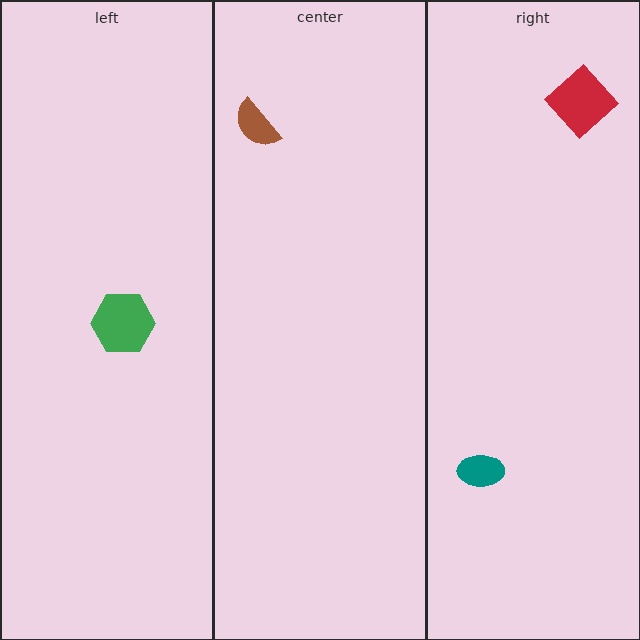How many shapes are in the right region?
2.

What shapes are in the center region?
The brown semicircle.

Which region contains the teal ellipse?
The right region.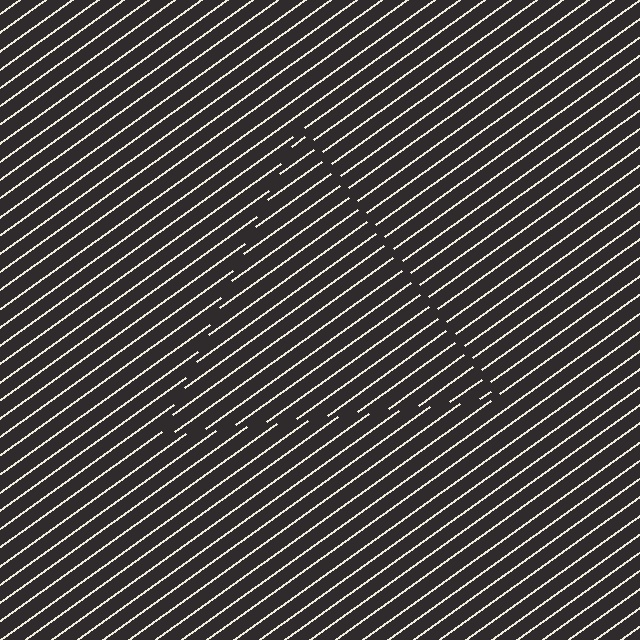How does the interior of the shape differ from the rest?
The interior of the shape contains the same grating, shifted by half a period — the contour is defined by the phase discontinuity where line-ends from the inner and outer gratings abut.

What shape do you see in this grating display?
An illusory triangle. The interior of the shape contains the same grating, shifted by half a period — the contour is defined by the phase discontinuity where line-ends from the inner and outer gratings abut.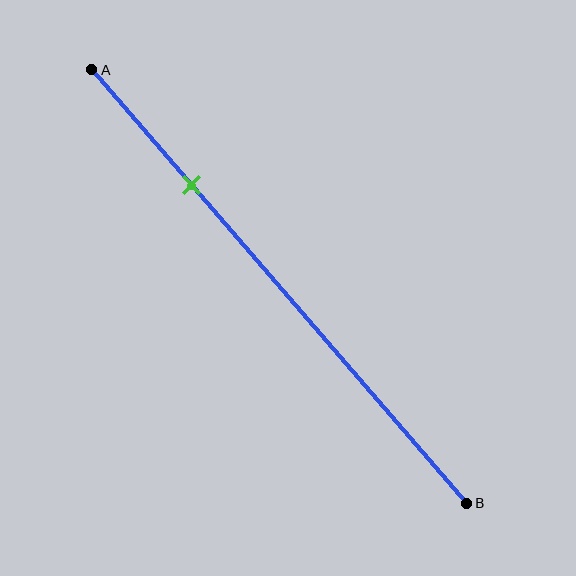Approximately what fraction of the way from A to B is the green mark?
The green mark is approximately 25% of the way from A to B.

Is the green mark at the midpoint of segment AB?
No, the mark is at about 25% from A, not at the 50% midpoint.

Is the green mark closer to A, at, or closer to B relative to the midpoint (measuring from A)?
The green mark is closer to point A than the midpoint of segment AB.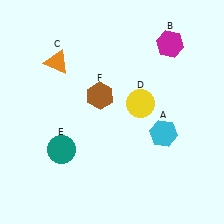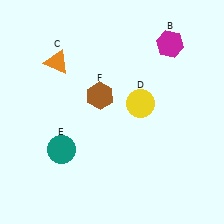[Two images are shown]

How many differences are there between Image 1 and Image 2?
There is 1 difference between the two images.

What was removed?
The cyan hexagon (A) was removed in Image 2.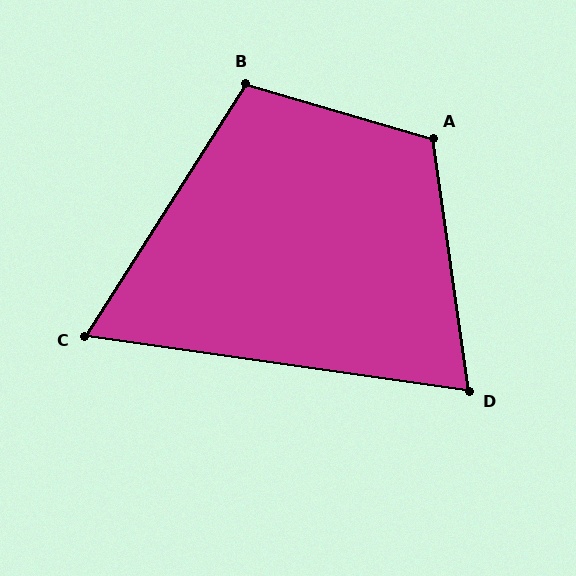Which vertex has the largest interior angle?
A, at approximately 114 degrees.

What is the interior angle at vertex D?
Approximately 74 degrees (acute).